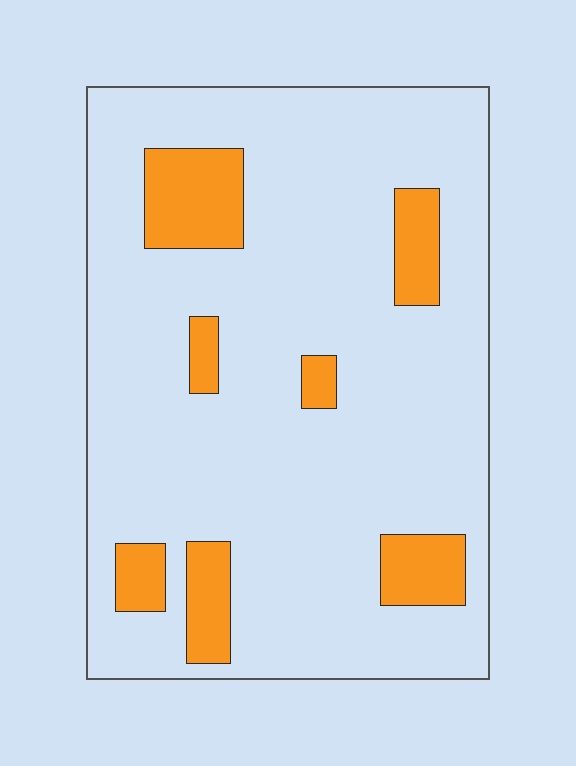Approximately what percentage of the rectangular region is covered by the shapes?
Approximately 15%.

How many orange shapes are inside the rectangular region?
7.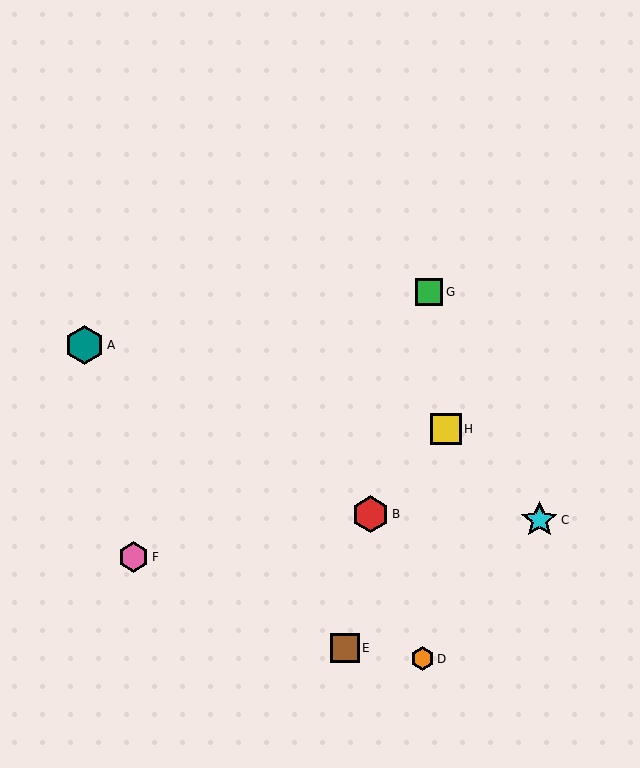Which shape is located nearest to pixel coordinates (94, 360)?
The teal hexagon (labeled A) at (85, 345) is nearest to that location.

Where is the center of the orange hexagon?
The center of the orange hexagon is at (423, 659).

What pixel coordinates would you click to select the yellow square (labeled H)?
Click at (446, 429) to select the yellow square H.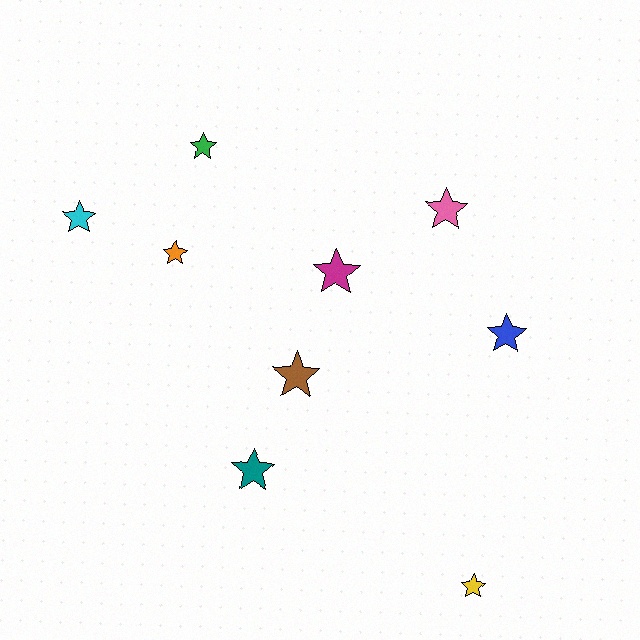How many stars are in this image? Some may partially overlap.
There are 9 stars.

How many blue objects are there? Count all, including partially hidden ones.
There is 1 blue object.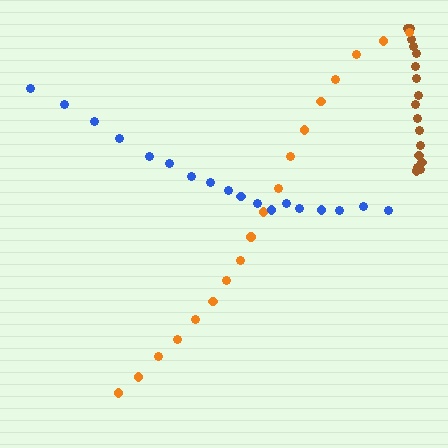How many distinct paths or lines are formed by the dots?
There are 3 distinct paths.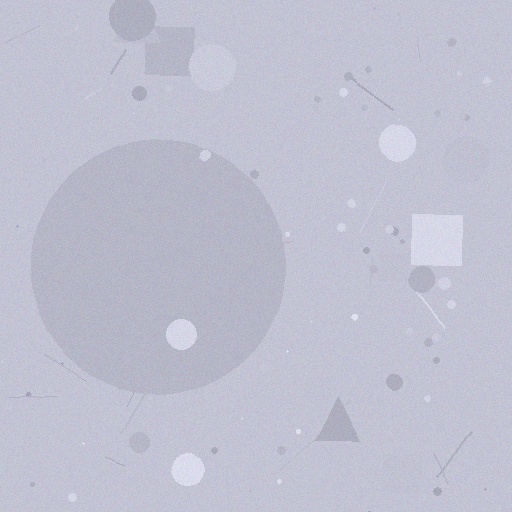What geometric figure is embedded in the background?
A circle is embedded in the background.